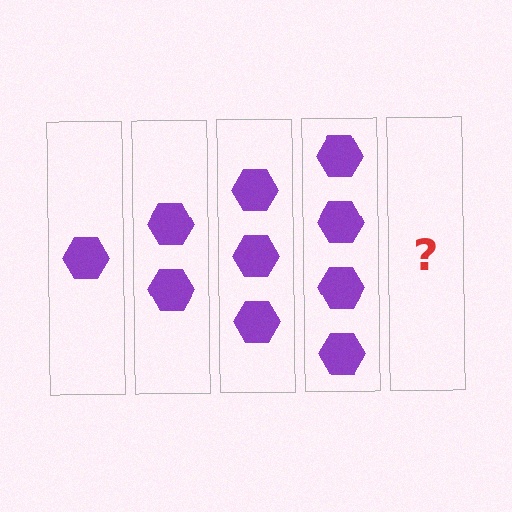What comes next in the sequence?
The next element should be 5 hexagons.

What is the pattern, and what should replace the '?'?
The pattern is that each step adds one more hexagon. The '?' should be 5 hexagons.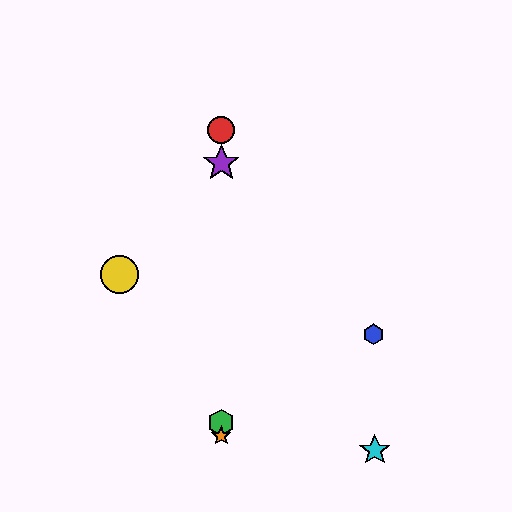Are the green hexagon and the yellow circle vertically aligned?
No, the green hexagon is at x≈221 and the yellow circle is at x≈119.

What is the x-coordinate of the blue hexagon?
The blue hexagon is at x≈373.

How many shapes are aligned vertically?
4 shapes (the red circle, the green hexagon, the purple star, the orange star) are aligned vertically.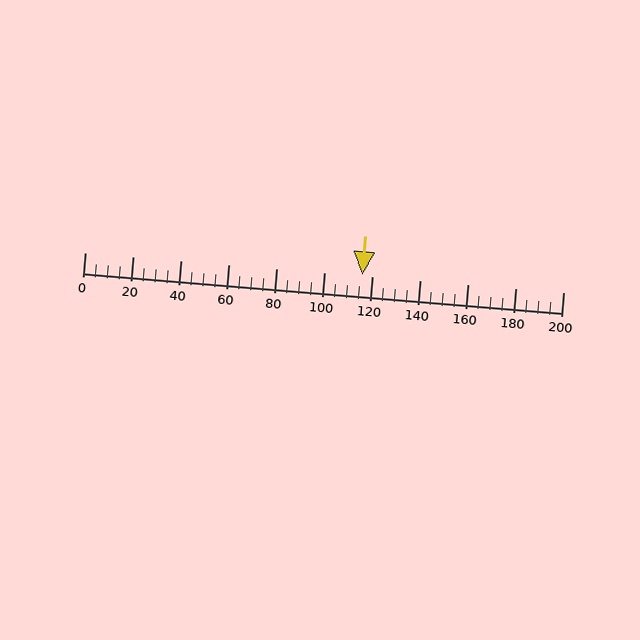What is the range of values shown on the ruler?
The ruler shows values from 0 to 200.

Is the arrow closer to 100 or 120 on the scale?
The arrow is closer to 120.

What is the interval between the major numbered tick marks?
The major tick marks are spaced 20 units apart.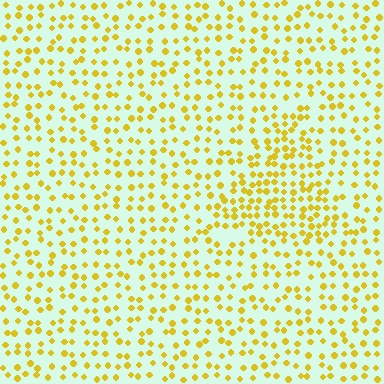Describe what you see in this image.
The image contains small yellow elements arranged at two different densities. A triangle-shaped region is visible where the elements are more densely packed than the surrounding area.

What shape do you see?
I see a triangle.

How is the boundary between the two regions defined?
The boundary is defined by a change in element density (approximately 1.8x ratio). All elements are the same color, size, and shape.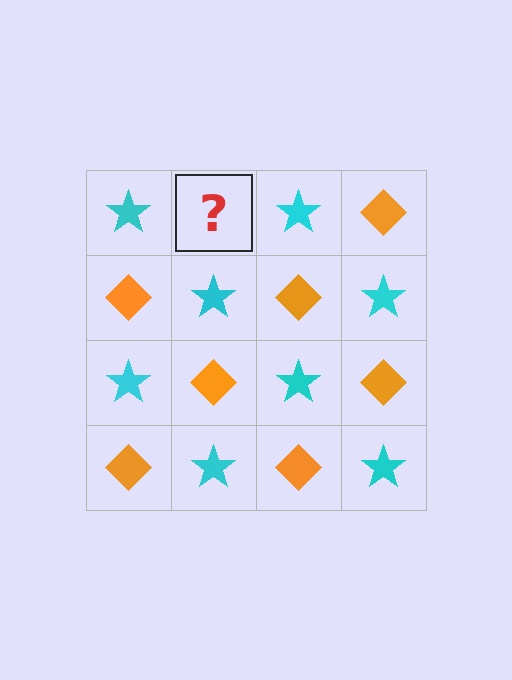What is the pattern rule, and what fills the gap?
The rule is that it alternates cyan star and orange diamond in a checkerboard pattern. The gap should be filled with an orange diamond.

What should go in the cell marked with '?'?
The missing cell should contain an orange diamond.